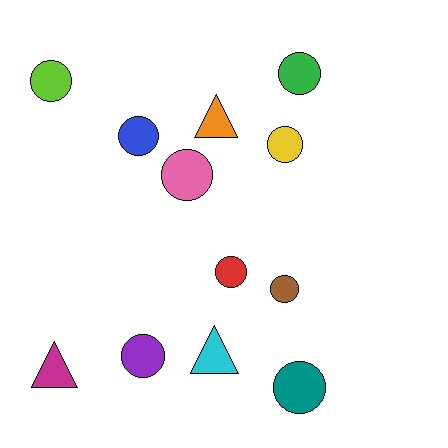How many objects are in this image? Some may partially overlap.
There are 12 objects.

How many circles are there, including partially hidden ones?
There are 9 circles.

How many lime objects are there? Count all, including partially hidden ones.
There is 1 lime object.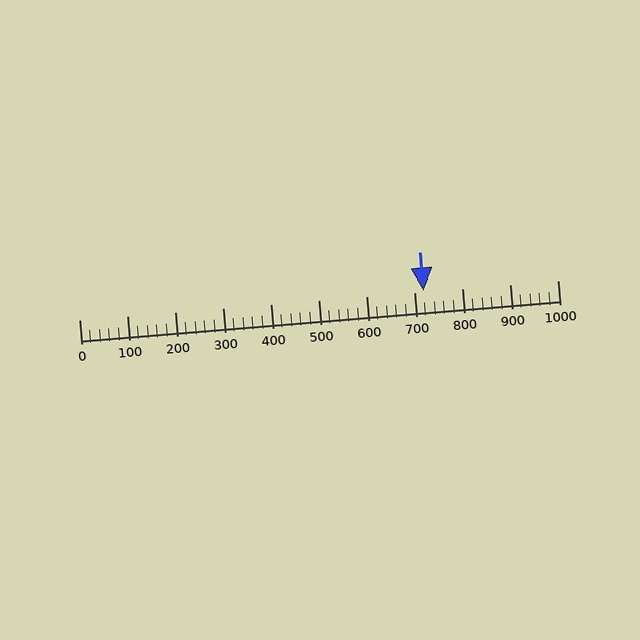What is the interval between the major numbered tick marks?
The major tick marks are spaced 100 units apart.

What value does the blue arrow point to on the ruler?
The blue arrow points to approximately 720.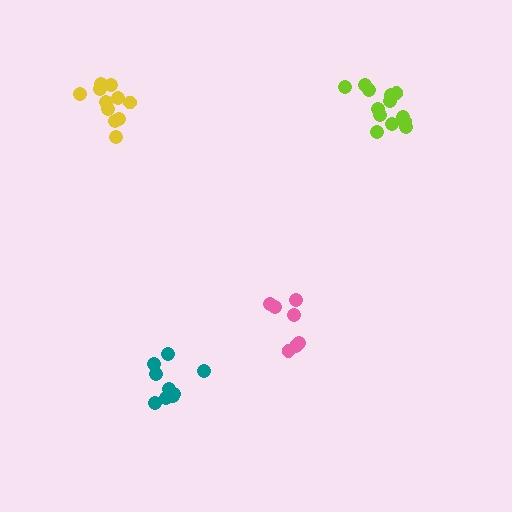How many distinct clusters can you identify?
There are 4 distinct clusters.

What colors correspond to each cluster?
The clusters are colored: yellow, pink, lime, teal.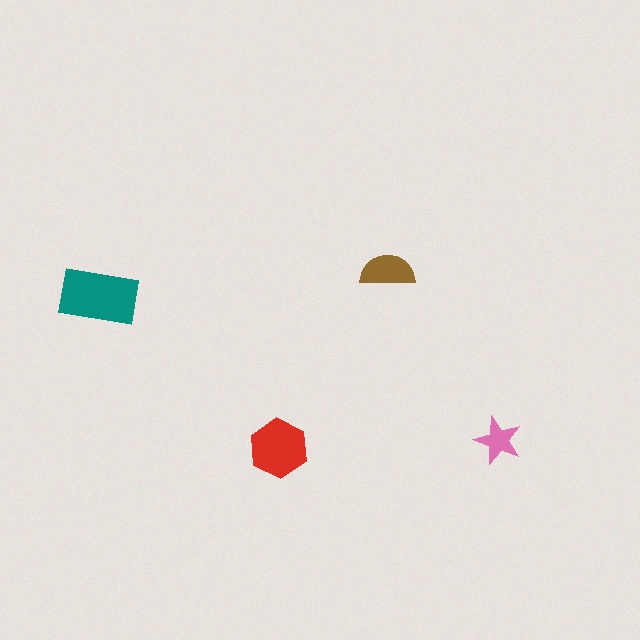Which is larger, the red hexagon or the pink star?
The red hexagon.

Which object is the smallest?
The pink star.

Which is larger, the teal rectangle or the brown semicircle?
The teal rectangle.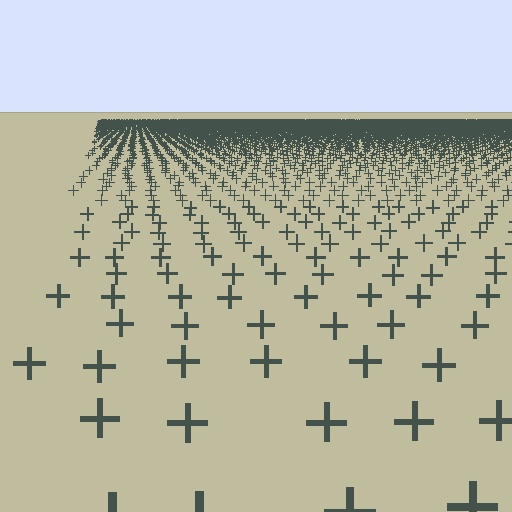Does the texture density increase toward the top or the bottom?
Density increases toward the top.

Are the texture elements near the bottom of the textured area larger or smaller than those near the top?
Larger. Near the bottom, elements are closer to the viewer and appear at a bigger on-screen size.